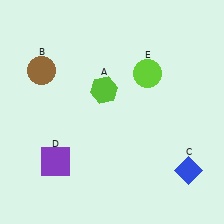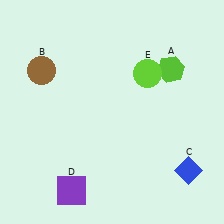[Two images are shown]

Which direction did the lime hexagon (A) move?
The lime hexagon (A) moved right.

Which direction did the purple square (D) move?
The purple square (D) moved down.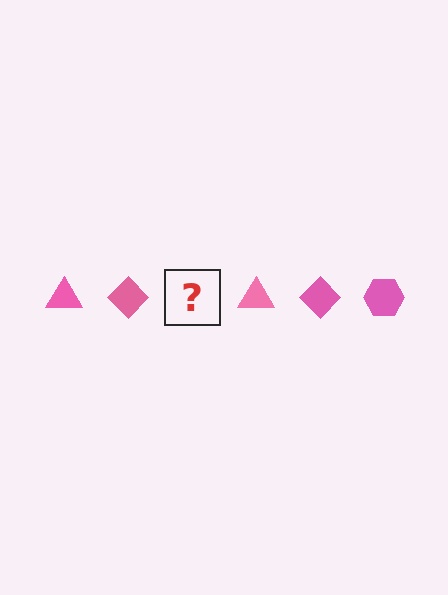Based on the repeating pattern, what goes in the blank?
The blank should be a pink hexagon.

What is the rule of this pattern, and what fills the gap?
The rule is that the pattern cycles through triangle, diamond, hexagon shapes in pink. The gap should be filled with a pink hexagon.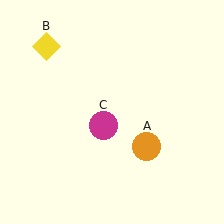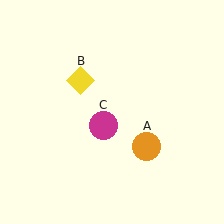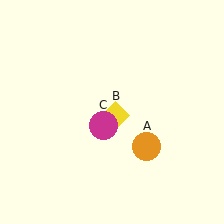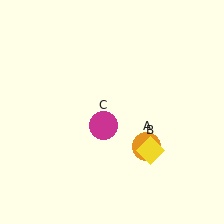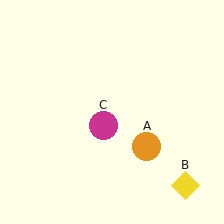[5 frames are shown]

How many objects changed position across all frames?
1 object changed position: yellow diamond (object B).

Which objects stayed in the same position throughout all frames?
Orange circle (object A) and magenta circle (object C) remained stationary.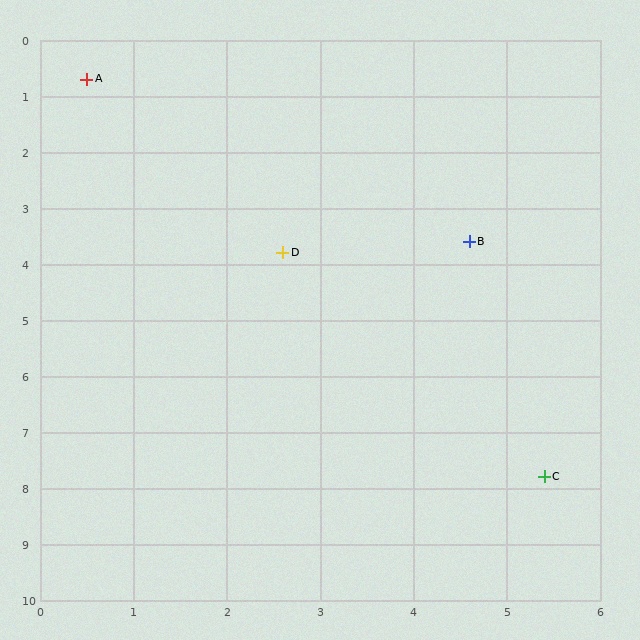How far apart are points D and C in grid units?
Points D and C are about 4.9 grid units apart.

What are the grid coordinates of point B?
Point B is at approximately (4.6, 3.6).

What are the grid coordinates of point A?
Point A is at approximately (0.5, 0.7).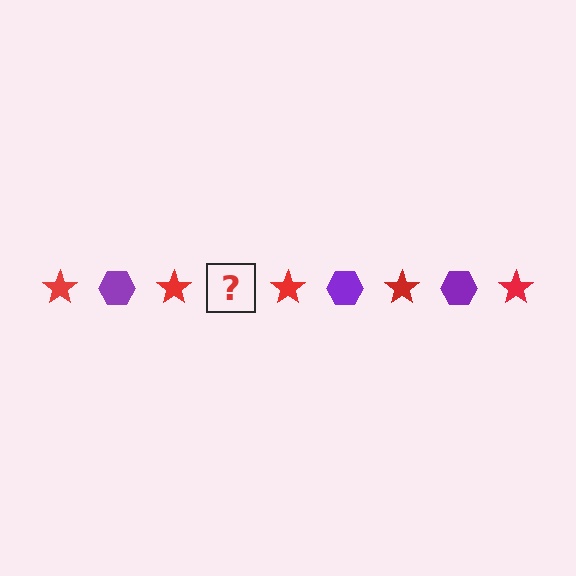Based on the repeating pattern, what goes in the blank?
The blank should be a purple hexagon.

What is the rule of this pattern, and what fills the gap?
The rule is that the pattern alternates between red star and purple hexagon. The gap should be filled with a purple hexagon.